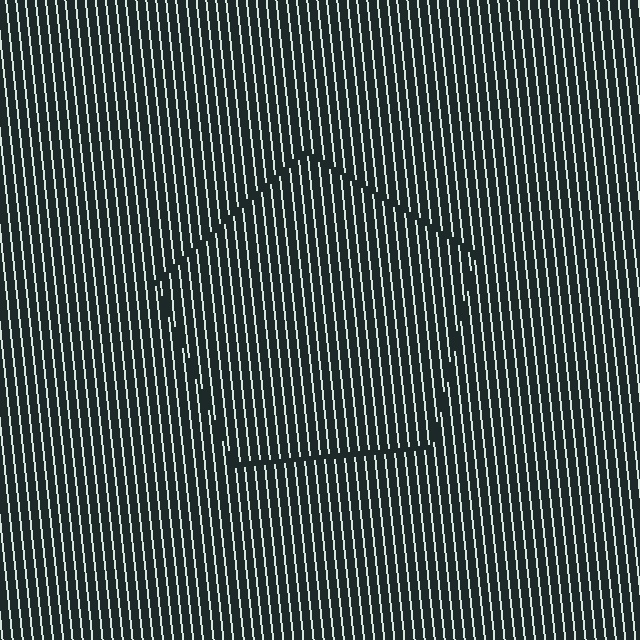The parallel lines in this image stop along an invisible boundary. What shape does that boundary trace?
An illusory pentagon. The interior of the shape contains the same grating, shifted by half a period — the contour is defined by the phase discontinuity where line-ends from the inner and outer gratings abut.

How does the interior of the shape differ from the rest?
The interior of the shape contains the same grating, shifted by half a period — the contour is defined by the phase discontinuity where line-ends from the inner and outer gratings abut.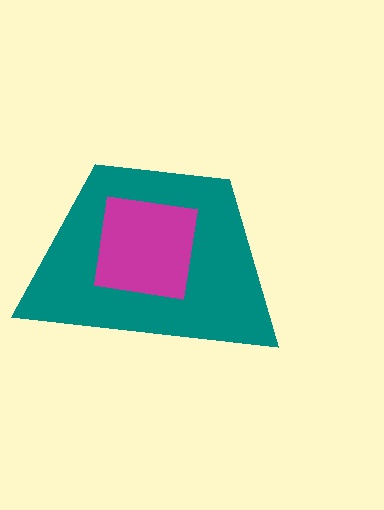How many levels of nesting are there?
2.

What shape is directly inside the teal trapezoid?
The magenta square.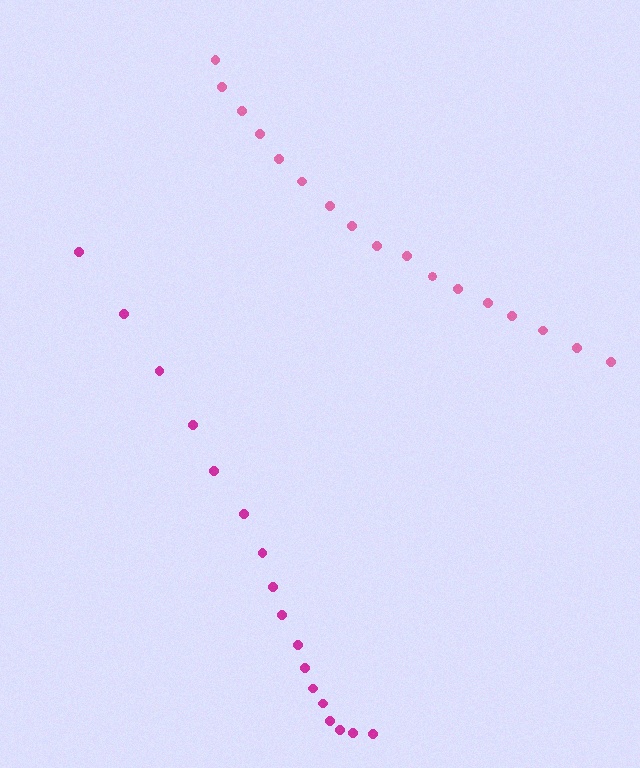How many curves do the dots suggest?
There are 2 distinct paths.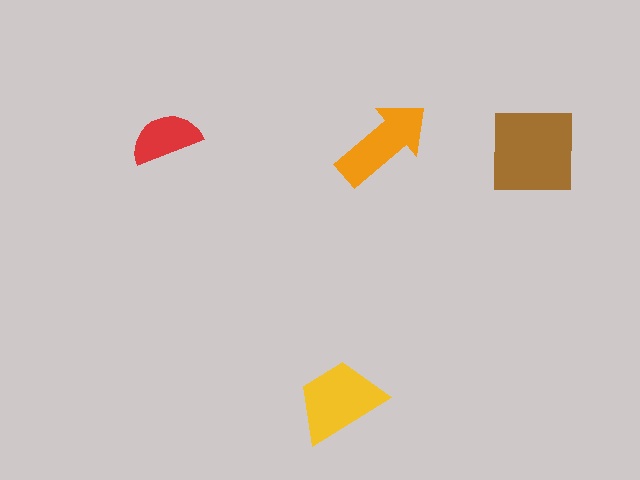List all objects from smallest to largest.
The red semicircle, the orange arrow, the yellow trapezoid, the brown square.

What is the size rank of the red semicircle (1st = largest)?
4th.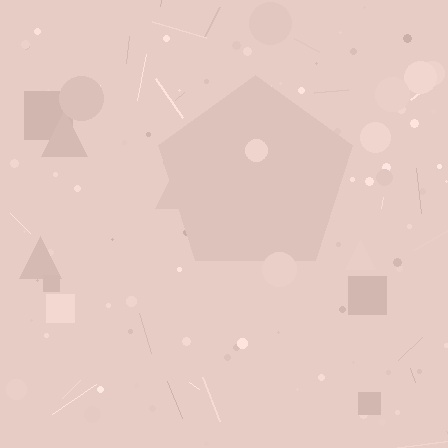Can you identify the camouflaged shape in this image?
The camouflaged shape is a pentagon.